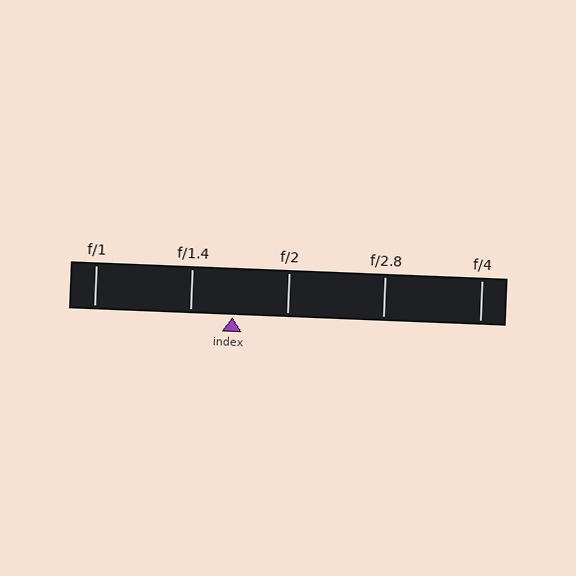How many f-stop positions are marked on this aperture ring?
There are 5 f-stop positions marked.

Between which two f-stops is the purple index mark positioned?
The index mark is between f/1.4 and f/2.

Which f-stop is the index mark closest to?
The index mark is closest to f/1.4.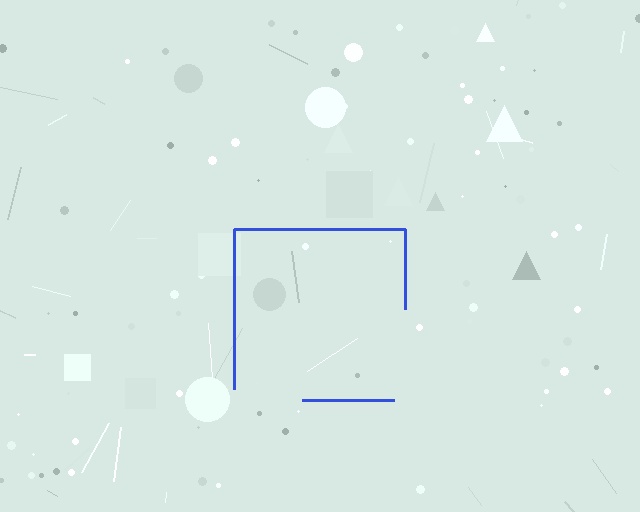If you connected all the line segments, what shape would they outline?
They would outline a square.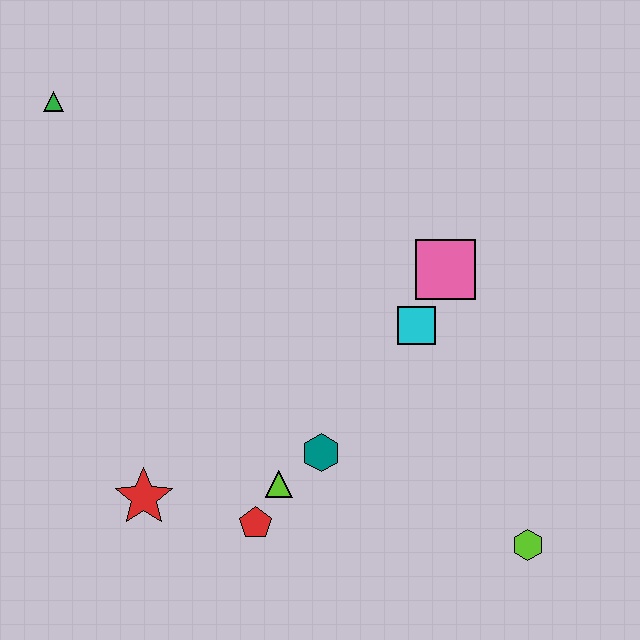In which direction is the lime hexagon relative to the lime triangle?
The lime hexagon is to the right of the lime triangle.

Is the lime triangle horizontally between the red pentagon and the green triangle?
No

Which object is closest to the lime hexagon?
The teal hexagon is closest to the lime hexagon.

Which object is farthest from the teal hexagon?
The green triangle is farthest from the teal hexagon.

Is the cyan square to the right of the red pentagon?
Yes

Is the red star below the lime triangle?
Yes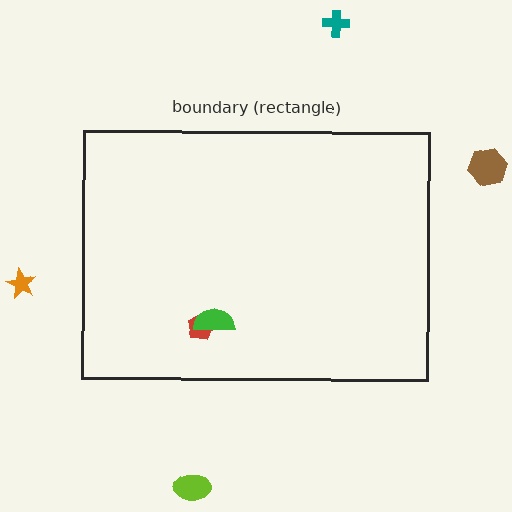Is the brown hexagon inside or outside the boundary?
Outside.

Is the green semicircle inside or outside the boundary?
Inside.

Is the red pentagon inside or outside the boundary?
Inside.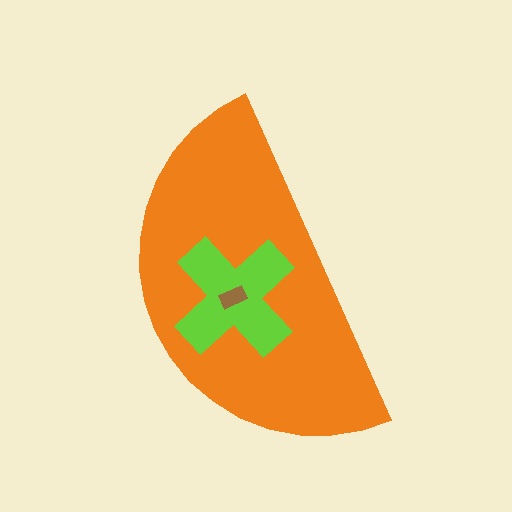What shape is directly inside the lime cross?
The brown rectangle.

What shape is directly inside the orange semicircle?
The lime cross.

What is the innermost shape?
The brown rectangle.